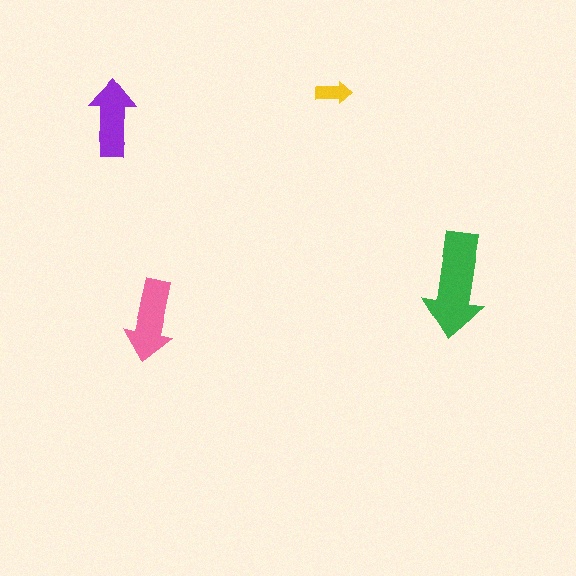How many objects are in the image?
There are 4 objects in the image.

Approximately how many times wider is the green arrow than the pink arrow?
About 1.5 times wider.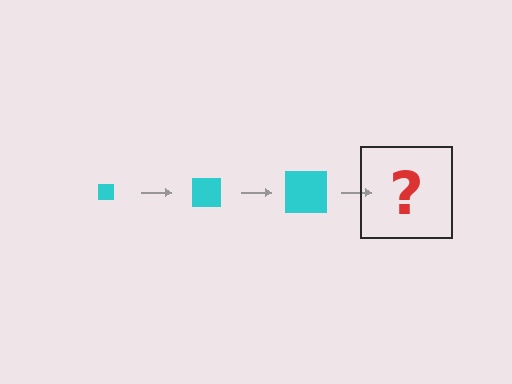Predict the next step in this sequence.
The next step is a cyan square, larger than the previous one.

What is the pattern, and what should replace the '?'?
The pattern is that the square gets progressively larger each step. The '?' should be a cyan square, larger than the previous one.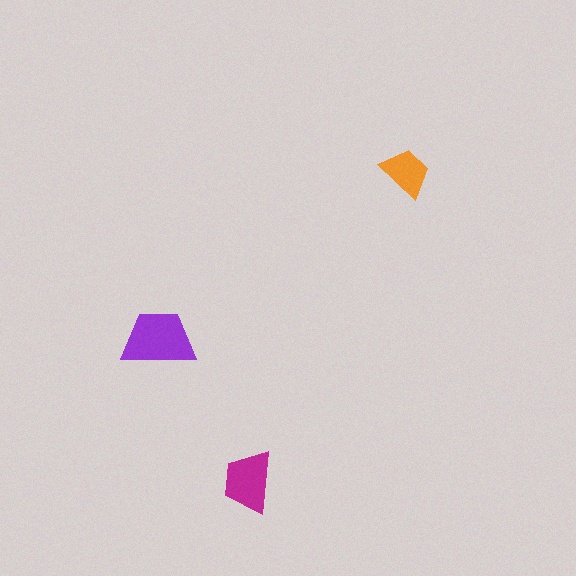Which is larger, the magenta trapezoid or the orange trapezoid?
The magenta one.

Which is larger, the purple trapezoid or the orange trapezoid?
The purple one.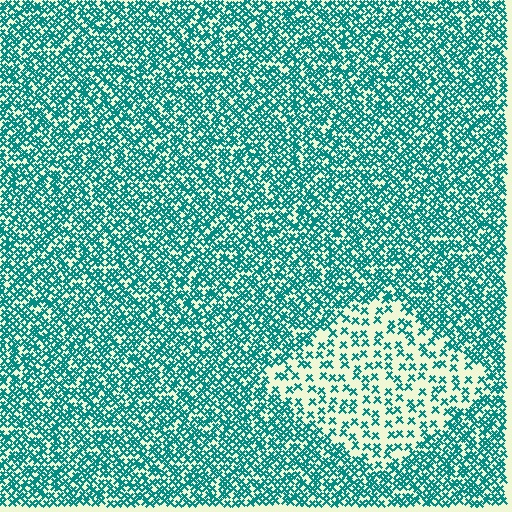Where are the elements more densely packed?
The elements are more densely packed outside the diamond boundary.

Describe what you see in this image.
The image contains small teal elements arranged at two different densities. A diamond-shaped region is visible where the elements are less densely packed than the surrounding area.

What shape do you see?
I see a diamond.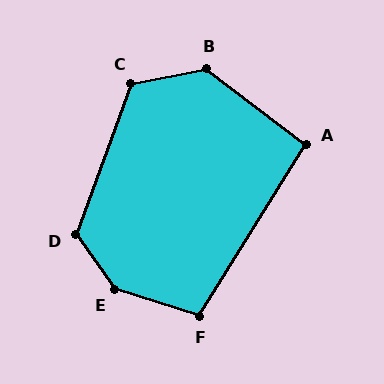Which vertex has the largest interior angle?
E, at approximately 143 degrees.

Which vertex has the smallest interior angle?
A, at approximately 95 degrees.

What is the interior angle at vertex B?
Approximately 132 degrees (obtuse).